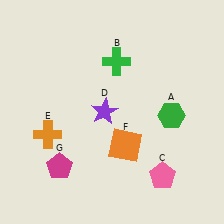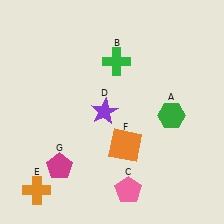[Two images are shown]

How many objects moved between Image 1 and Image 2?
2 objects moved between the two images.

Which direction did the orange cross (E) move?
The orange cross (E) moved down.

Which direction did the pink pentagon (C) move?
The pink pentagon (C) moved left.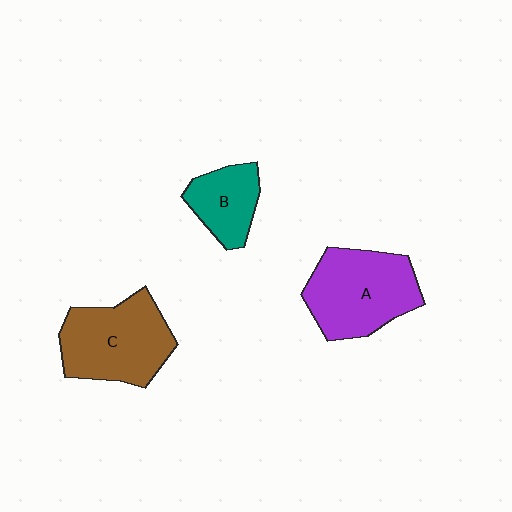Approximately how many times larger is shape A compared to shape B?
Approximately 1.8 times.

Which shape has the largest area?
Shape A (purple).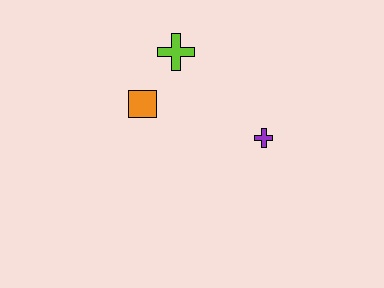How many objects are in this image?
There are 3 objects.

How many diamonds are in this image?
There are no diamonds.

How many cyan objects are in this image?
There are no cyan objects.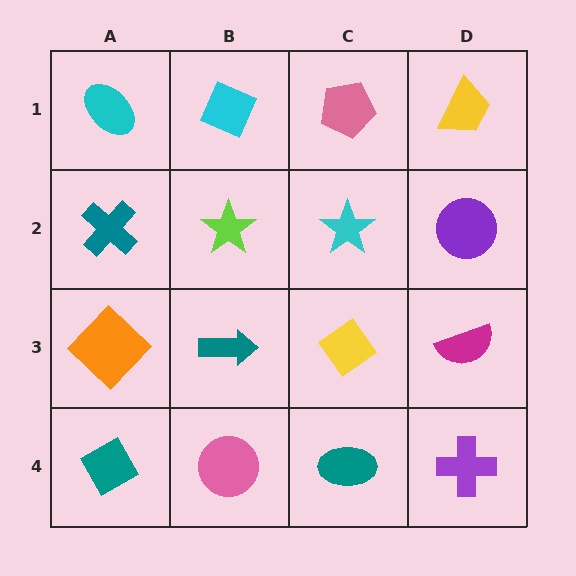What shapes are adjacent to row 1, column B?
A lime star (row 2, column B), a cyan ellipse (row 1, column A), a pink pentagon (row 1, column C).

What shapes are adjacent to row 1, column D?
A purple circle (row 2, column D), a pink pentagon (row 1, column C).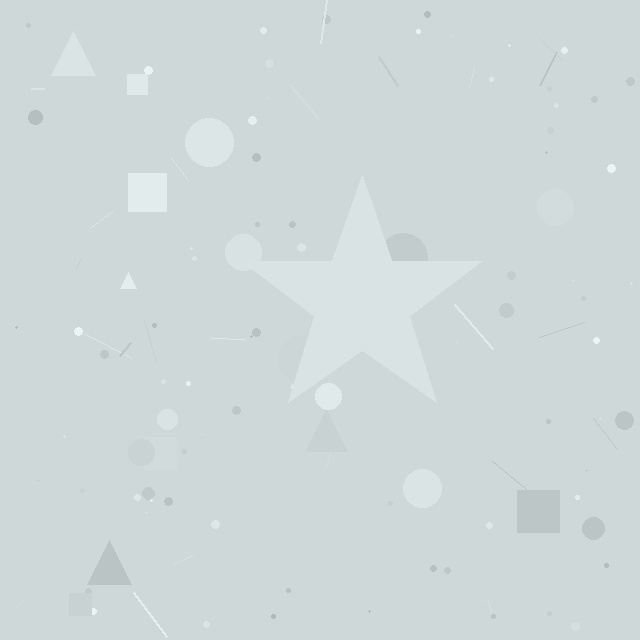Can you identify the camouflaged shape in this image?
The camouflaged shape is a star.